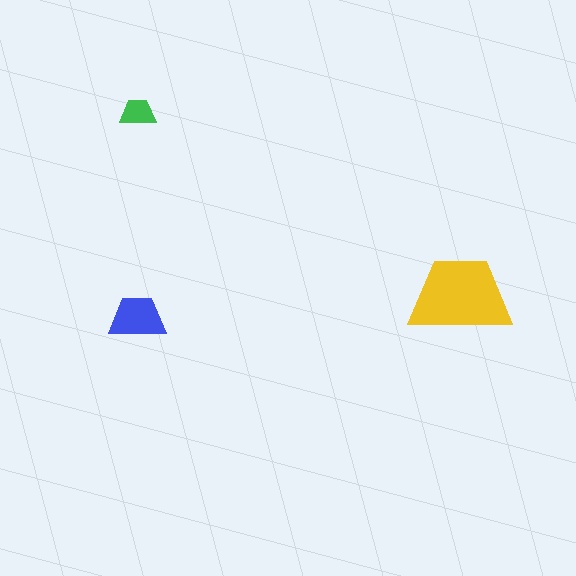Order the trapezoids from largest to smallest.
the yellow one, the blue one, the green one.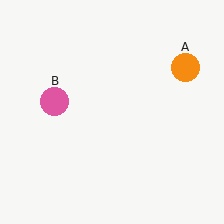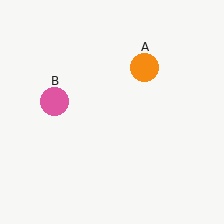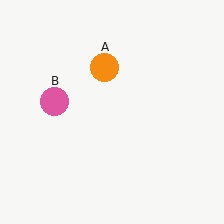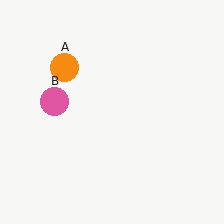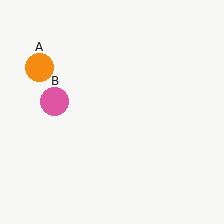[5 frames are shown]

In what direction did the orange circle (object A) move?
The orange circle (object A) moved left.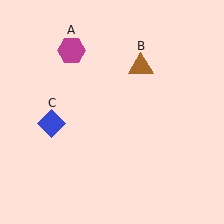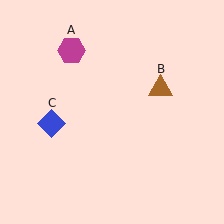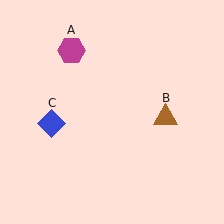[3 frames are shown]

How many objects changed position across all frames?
1 object changed position: brown triangle (object B).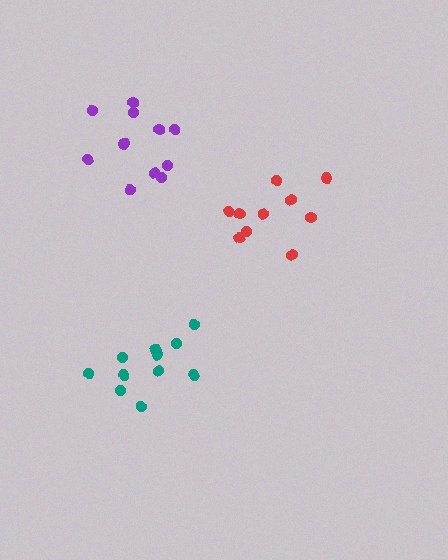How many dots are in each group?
Group 1: 11 dots, Group 2: 10 dots, Group 3: 11 dots (32 total).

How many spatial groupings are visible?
There are 3 spatial groupings.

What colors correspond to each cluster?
The clusters are colored: teal, red, purple.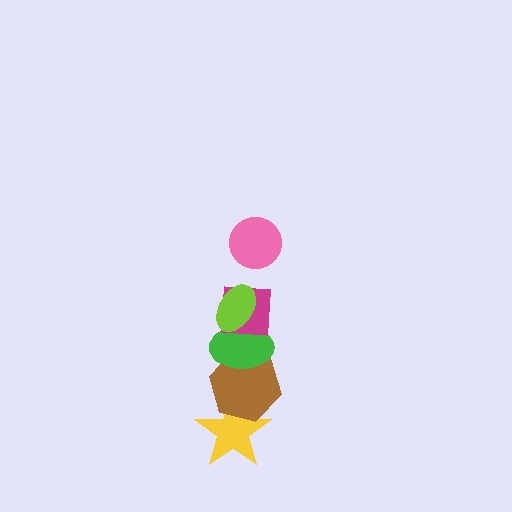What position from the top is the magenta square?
The magenta square is 3rd from the top.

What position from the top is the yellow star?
The yellow star is 6th from the top.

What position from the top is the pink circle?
The pink circle is 1st from the top.